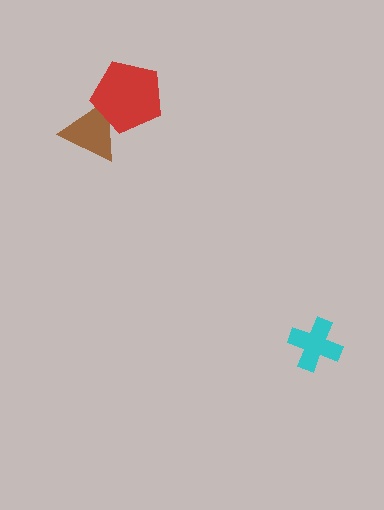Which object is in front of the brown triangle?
The red pentagon is in front of the brown triangle.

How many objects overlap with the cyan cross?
0 objects overlap with the cyan cross.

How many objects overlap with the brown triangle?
1 object overlaps with the brown triangle.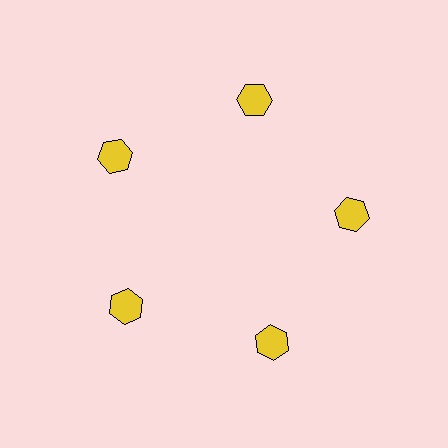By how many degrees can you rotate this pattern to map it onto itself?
The pattern maps onto itself every 72 degrees of rotation.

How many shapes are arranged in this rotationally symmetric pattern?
There are 5 shapes, arranged in 5 groups of 1.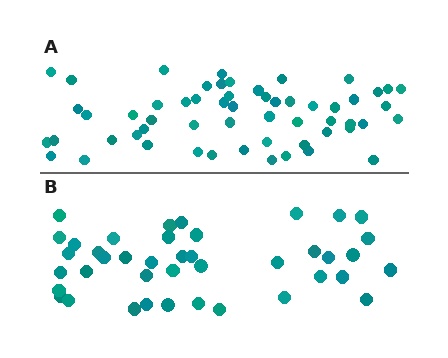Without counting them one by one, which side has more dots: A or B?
Region A (the top region) has more dots.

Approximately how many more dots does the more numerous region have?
Region A has approximately 15 more dots than region B.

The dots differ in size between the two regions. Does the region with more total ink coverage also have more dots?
No. Region B has more total ink coverage because its dots are larger, but region A actually contains more individual dots. Total area can be misleading — the number of items is what matters here.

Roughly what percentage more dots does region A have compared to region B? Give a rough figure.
About 40% more.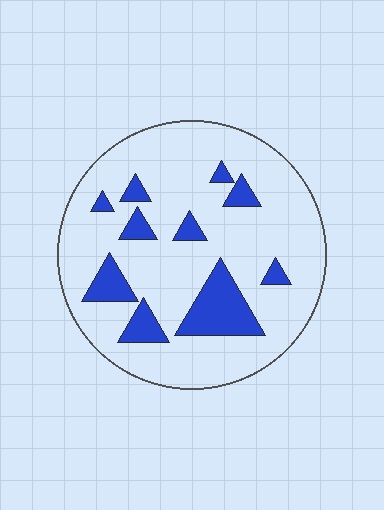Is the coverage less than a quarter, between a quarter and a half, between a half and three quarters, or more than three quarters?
Less than a quarter.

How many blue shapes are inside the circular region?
10.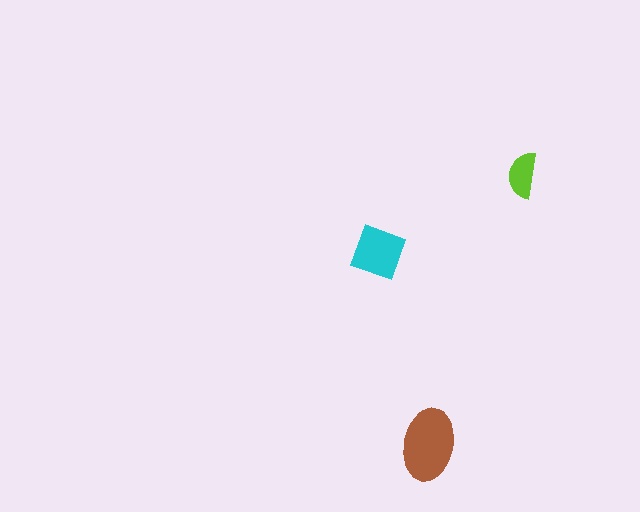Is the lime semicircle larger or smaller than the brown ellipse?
Smaller.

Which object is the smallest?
The lime semicircle.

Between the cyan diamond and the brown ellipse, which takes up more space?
The brown ellipse.